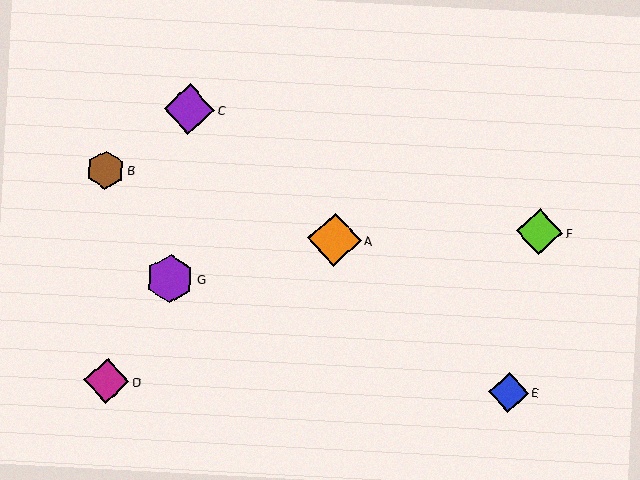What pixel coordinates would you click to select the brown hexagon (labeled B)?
Click at (106, 170) to select the brown hexagon B.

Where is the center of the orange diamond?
The center of the orange diamond is at (335, 240).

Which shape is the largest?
The orange diamond (labeled A) is the largest.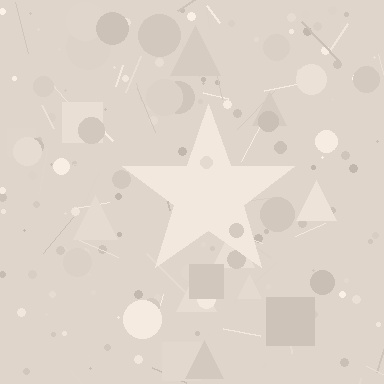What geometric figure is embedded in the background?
A star is embedded in the background.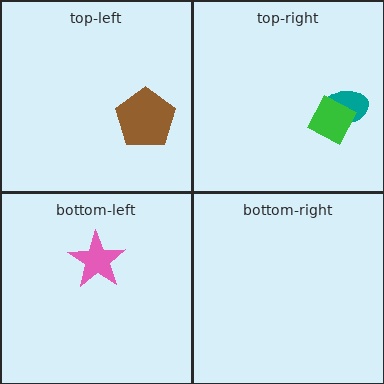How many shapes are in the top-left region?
1.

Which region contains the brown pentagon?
The top-left region.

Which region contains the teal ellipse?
The top-right region.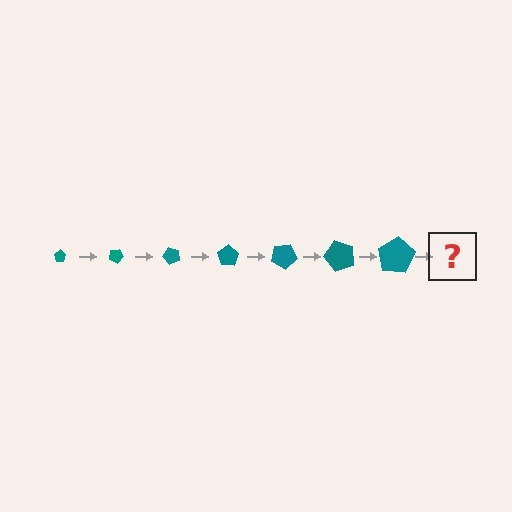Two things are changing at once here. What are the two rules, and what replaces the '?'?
The two rules are that the pentagon grows larger each step and it rotates 25 degrees each step. The '?' should be a pentagon, larger than the previous one and rotated 175 degrees from the start.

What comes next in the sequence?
The next element should be a pentagon, larger than the previous one and rotated 175 degrees from the start.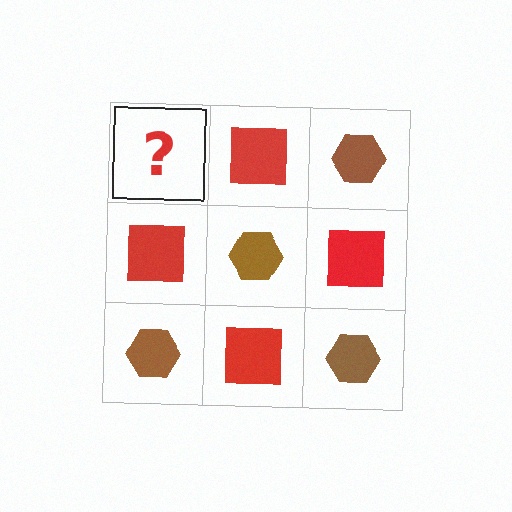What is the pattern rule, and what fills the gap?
The rule is that it alternates brown hexagon and red square in a checkerboard pattern. The gap should be filled with a brown hexagon.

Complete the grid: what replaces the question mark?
The question mark should be replaced with a brown hexagon.